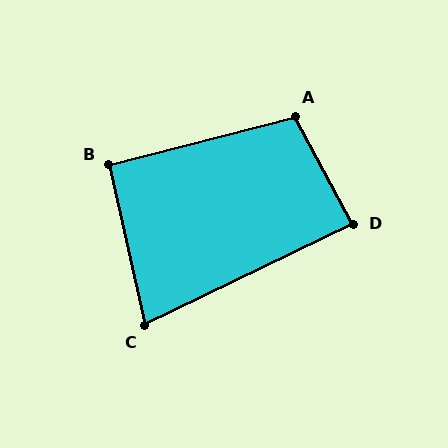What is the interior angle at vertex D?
Approximately 88 degrees (approximately right).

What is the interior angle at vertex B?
Approximately 92 degrees (approximately right).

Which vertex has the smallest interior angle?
C, at approximately 76 degrees.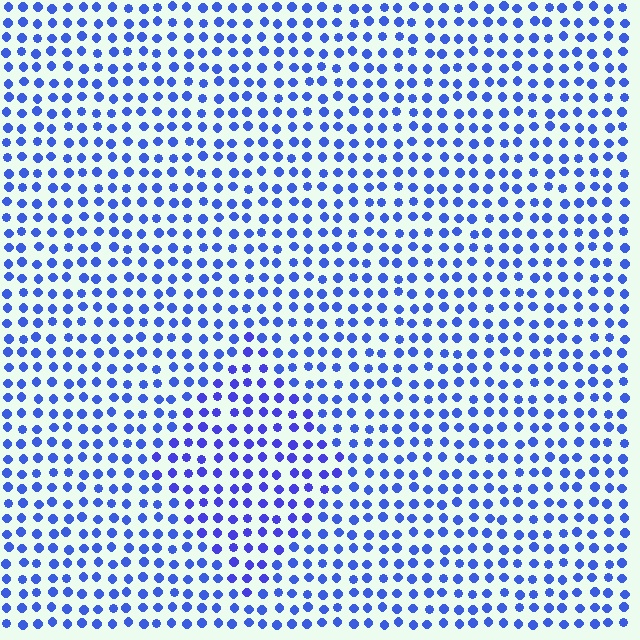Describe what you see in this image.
The image is filled with small blue elements in a uniform arrangement. A diamond-shaped region is visible where the elements are tinted to a slightly different hue, forming a subtle color boundary.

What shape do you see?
I see a diamond.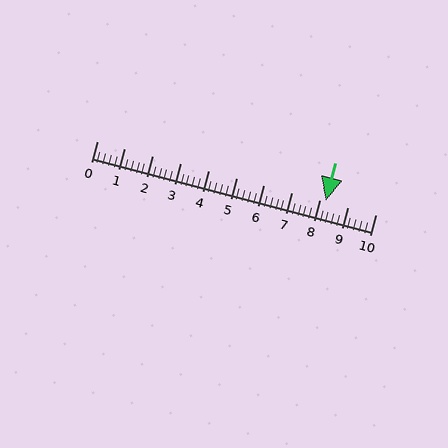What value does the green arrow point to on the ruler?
The green arrow points to approximately 8.2.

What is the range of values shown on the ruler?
The ruler shows values from 0 to 10.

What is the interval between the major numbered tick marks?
The major tick marks are spaced 1 units apart.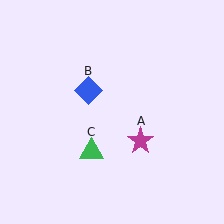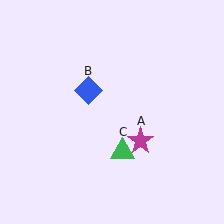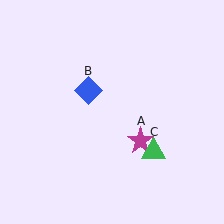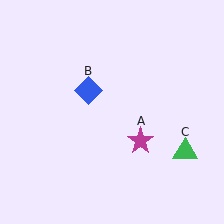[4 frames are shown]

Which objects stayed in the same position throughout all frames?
Magenta star (object A) and blue diamond (object B) remained stationary.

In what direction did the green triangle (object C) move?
The green triangle (object C) moved right.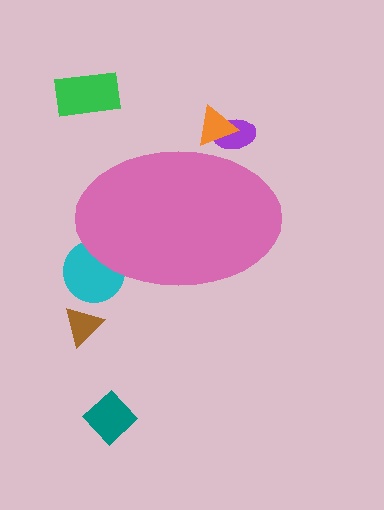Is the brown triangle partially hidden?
No, the brown triangle is fully visible.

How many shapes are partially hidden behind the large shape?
3 shapes are partially hidden.